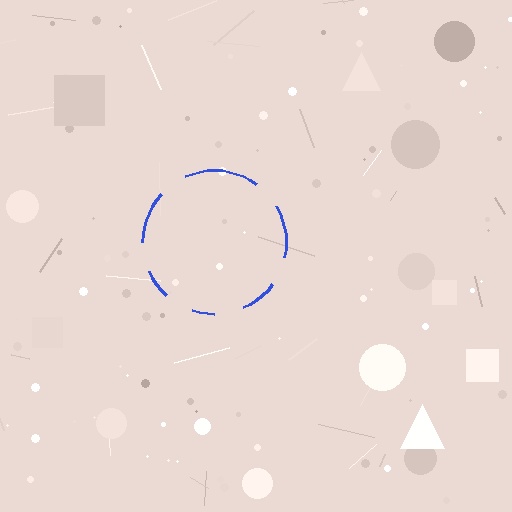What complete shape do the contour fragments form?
The contour fragments form a circle.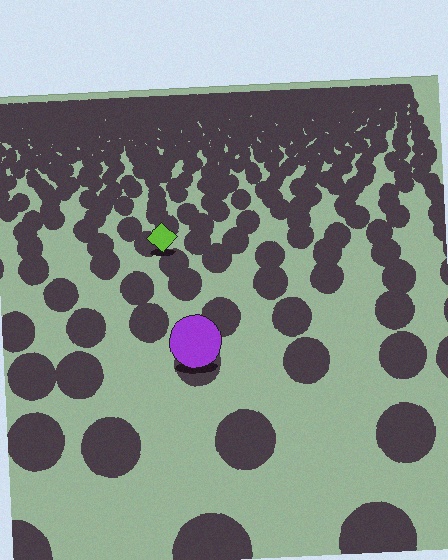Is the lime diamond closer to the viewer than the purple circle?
No. The purple circle is closer — you can tell from the texture gradient: the ground texture is coarser near it.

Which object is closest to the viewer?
The purple circle is closest. The texture marks near it are larger and more spread out.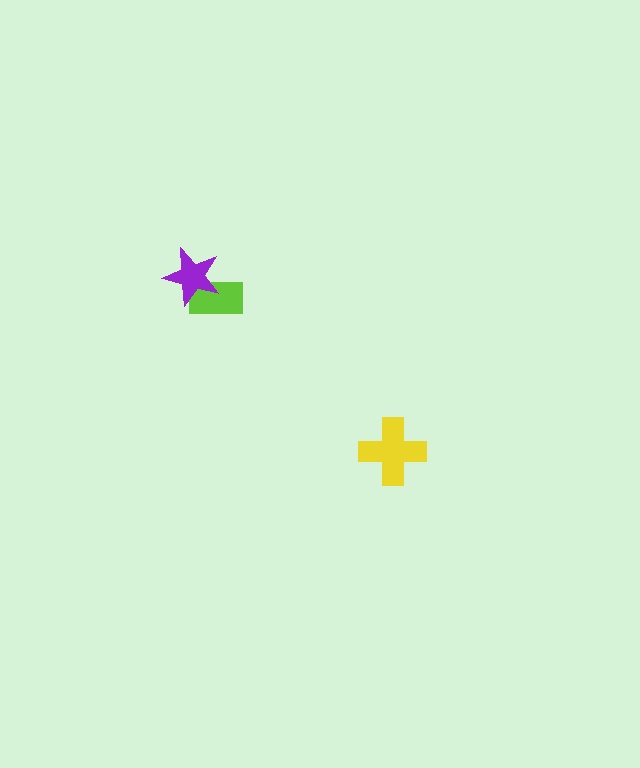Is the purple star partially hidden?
No, no other shape covers it.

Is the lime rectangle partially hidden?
Yes, it is partially covered by another shape.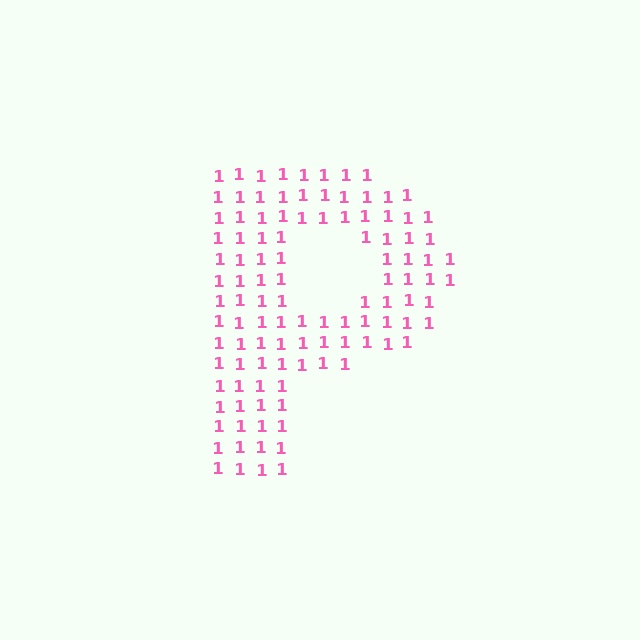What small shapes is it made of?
It is made of small digit 1's.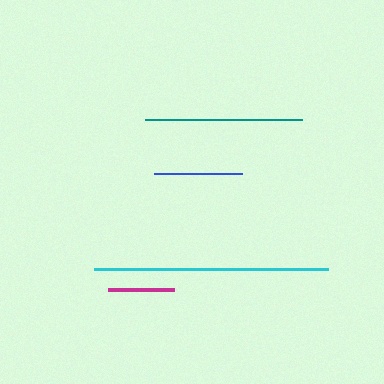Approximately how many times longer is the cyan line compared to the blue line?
The cyan line is approximately 2.6 times the length of the blue line.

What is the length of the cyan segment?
The cyan segment is approximately 234 pixels long.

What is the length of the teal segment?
The teal segment is approximately 156 pixels long.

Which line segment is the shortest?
The magenta line is the shortest at approximately 66 pixels.